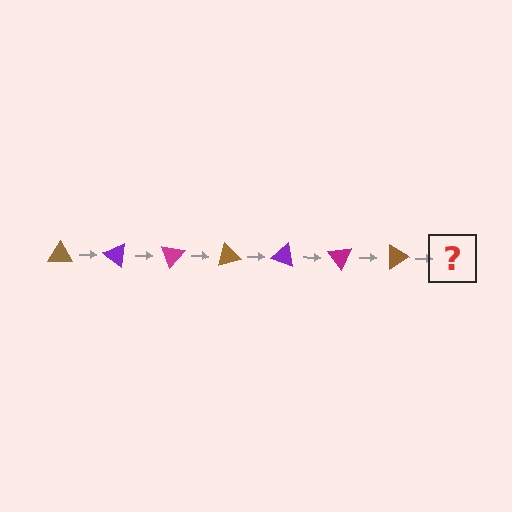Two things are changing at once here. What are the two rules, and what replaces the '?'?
The two rules are that it rotates 35 degrees each step and the color cycles through brown, purple, and magenta. The '?' should be a purple triangle, rotated 245 degrees from the start.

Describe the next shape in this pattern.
It should be a purple triangle, rotated 245 degrees from the start.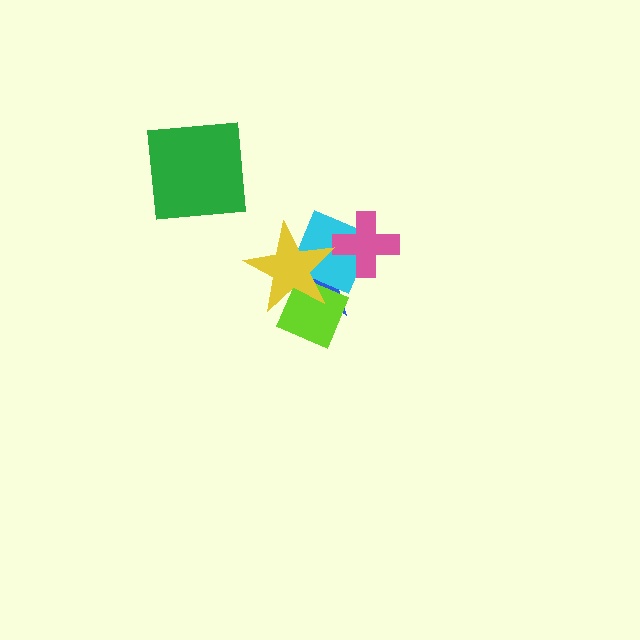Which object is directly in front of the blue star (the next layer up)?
The lime square is directly in front of the blue star.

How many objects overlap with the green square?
0 objects overlap with the green square.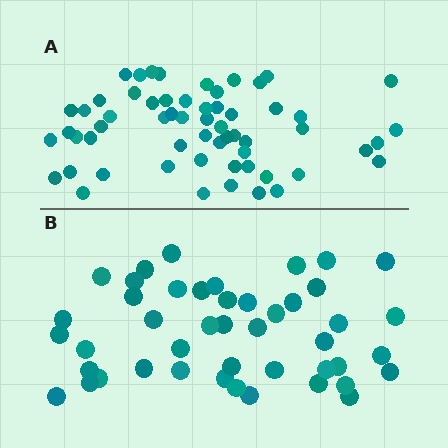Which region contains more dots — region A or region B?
Region A (the top region) has more dots.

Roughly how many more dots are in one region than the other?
Region A has approximately 15 more dots than region B.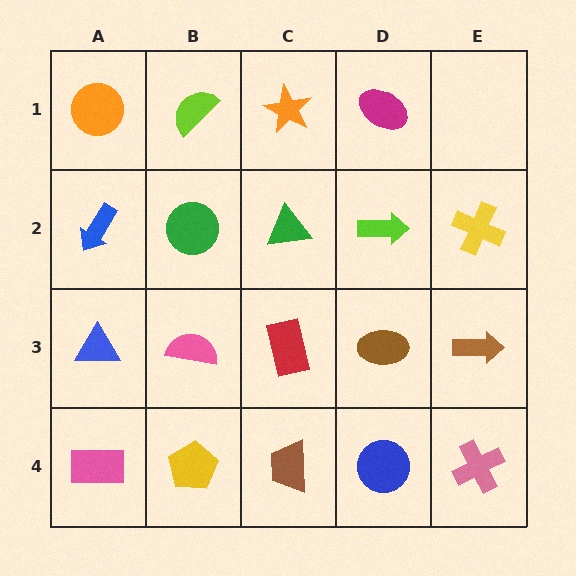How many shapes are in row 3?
5 shapes.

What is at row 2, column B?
A green circle.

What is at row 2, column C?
A green triangle.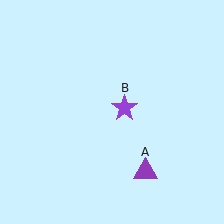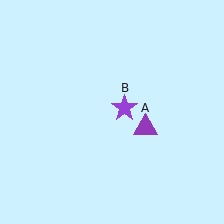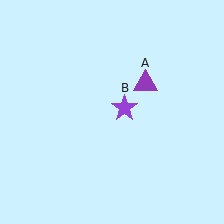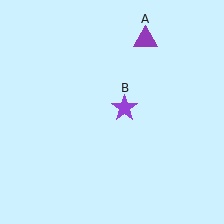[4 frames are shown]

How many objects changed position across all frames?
1 object changed position: purple triangle (object A).